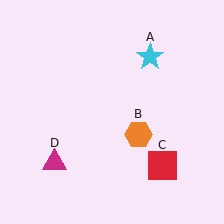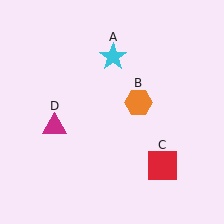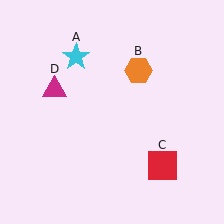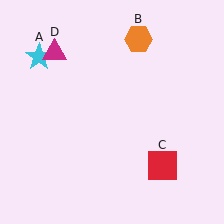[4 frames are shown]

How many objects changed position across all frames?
3 objects changed position: cyan star (object A), orange hexagon (object B), magenta triangle (object D).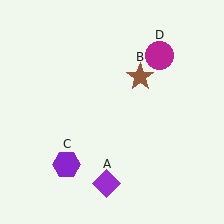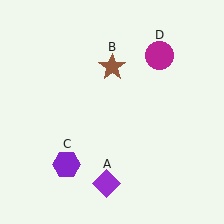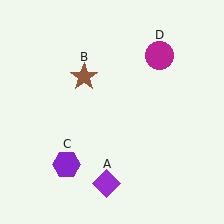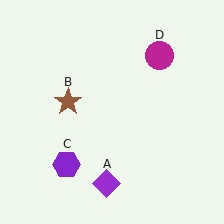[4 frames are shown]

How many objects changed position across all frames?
1 object changed position: brown star (object B).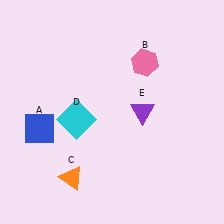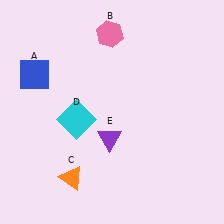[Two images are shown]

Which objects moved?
The objects that moved are: the blue square (A), the pink hexagon (B), the purple triangle (E).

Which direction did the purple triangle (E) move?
The purple triangle (E) moved left.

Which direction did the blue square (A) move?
The blue square (A) moved up.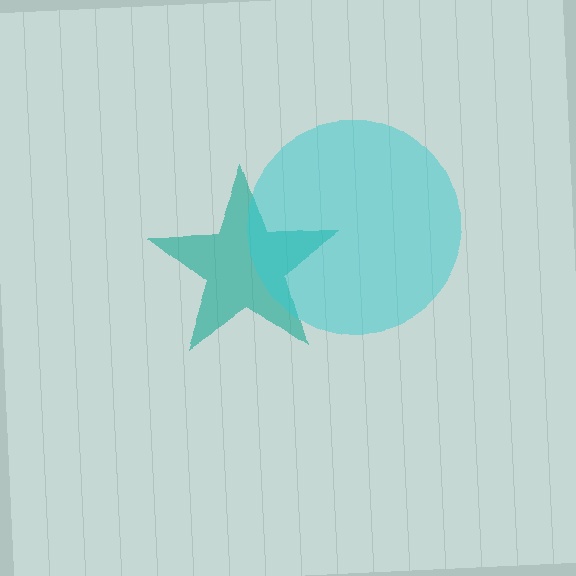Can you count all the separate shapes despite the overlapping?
Yes, there are 2 separate shapes.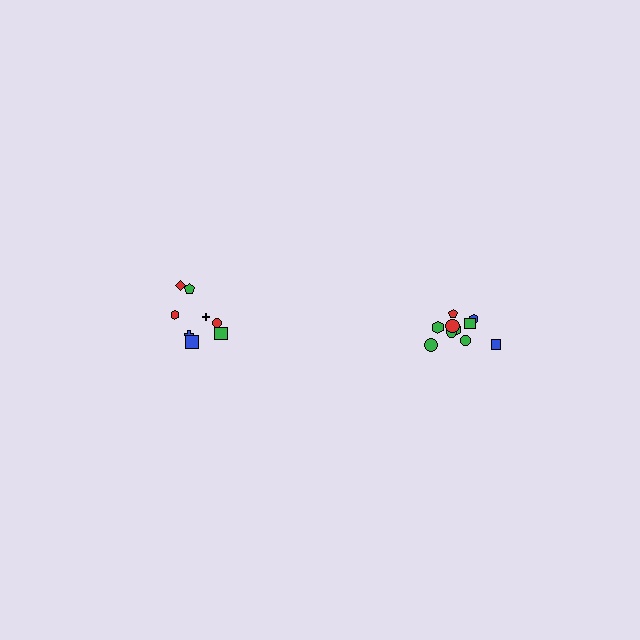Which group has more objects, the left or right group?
The right group.